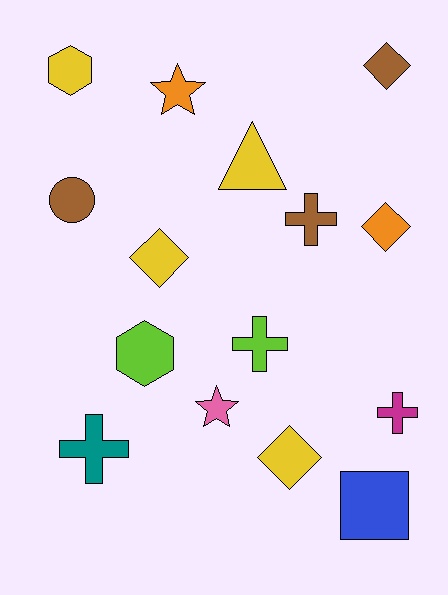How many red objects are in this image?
There are no red objects.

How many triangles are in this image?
There is 1 triangle.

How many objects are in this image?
There are 15 objects.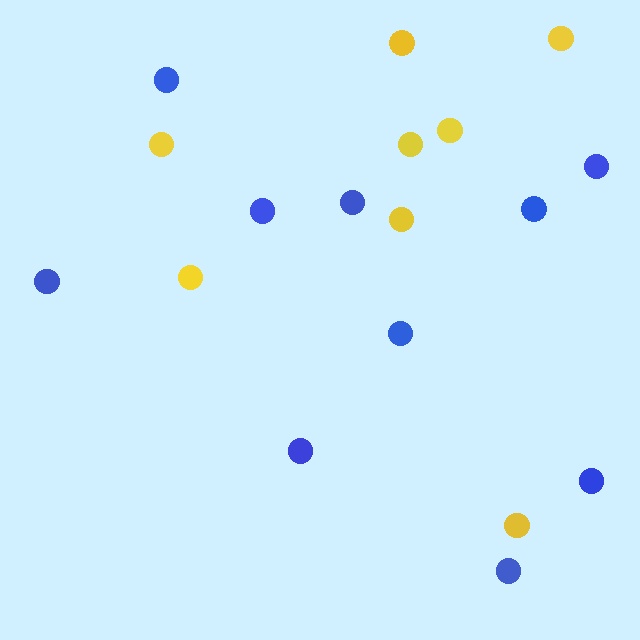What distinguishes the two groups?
There are 2 groups: one group of blue circles (10) and one group of yellow circles (8).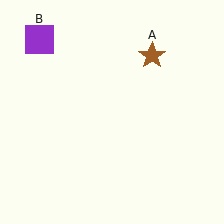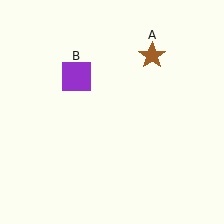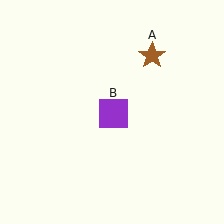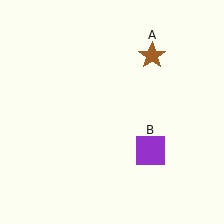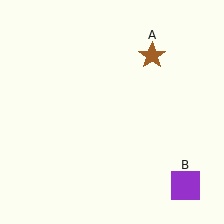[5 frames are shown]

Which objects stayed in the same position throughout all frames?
Brown star (object A) remained stationary.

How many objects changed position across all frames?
1 object changed position: purple square (object B).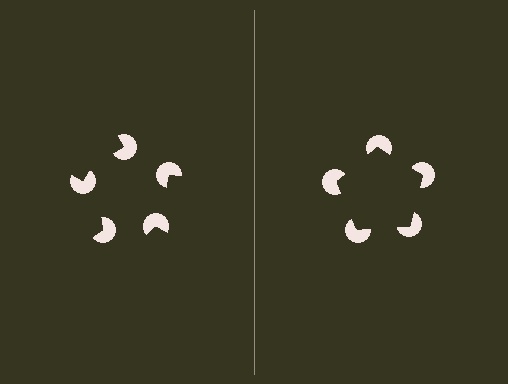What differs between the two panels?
The pac-man discs are positioned identically on both sides; only the wedge orientations differ. On the right they align to a pentagon; on the left they are misaligned.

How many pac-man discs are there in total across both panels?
10 — 5 on each side.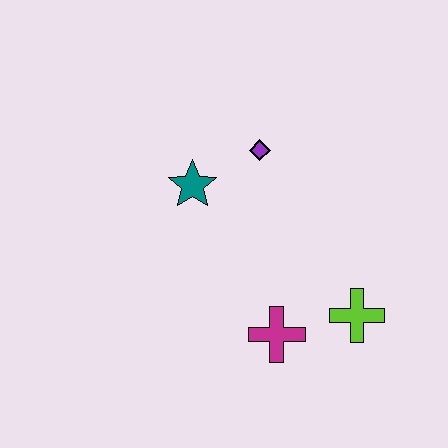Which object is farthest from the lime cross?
The teal star is farthest from the lime cross.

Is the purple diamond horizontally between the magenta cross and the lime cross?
No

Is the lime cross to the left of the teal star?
No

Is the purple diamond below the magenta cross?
No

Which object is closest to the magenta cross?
The lime cross is closest to the magenta cross.